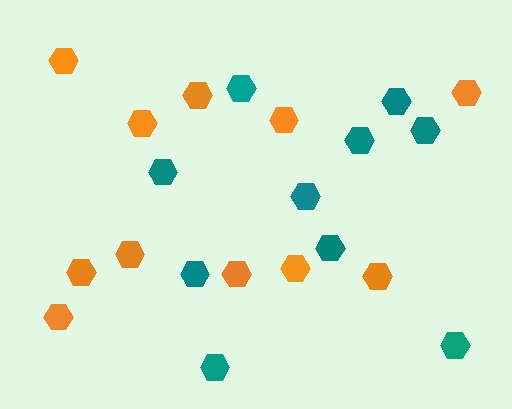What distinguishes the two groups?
There are 2 groups: one group of teal hexagons (10) and one group of orange hexagons (11).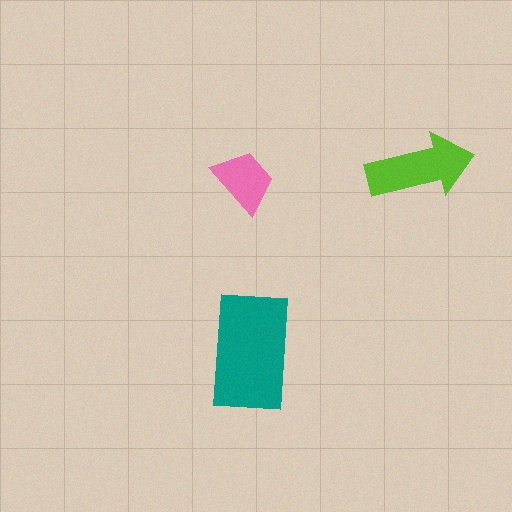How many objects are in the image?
There are 3 objects in the image.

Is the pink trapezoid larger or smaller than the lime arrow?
Smaller.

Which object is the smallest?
The pink trapezoid.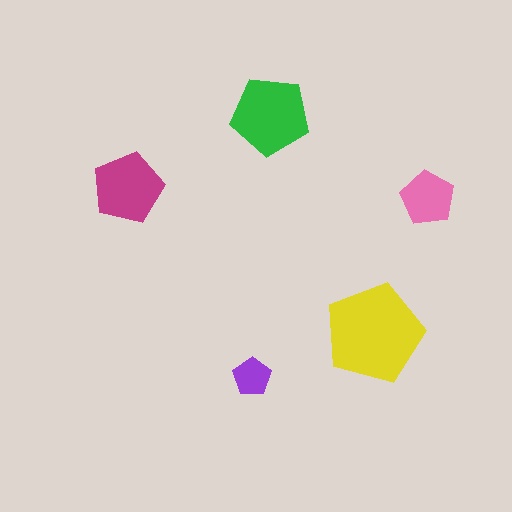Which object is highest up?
The green pentagon is topmost.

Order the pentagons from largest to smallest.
the yellow one, the green one, the magenta one, the pink one, the purple one.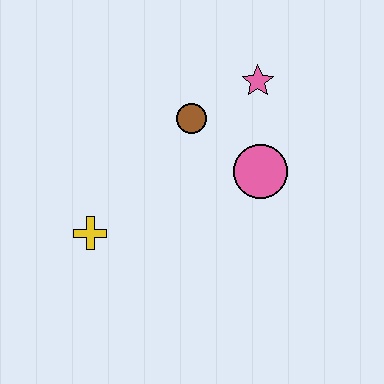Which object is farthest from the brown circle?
The yellow cross is farthest from the brown circle.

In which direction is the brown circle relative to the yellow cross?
The brown circle is above the yellow cross.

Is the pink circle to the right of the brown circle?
Yes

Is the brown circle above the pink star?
No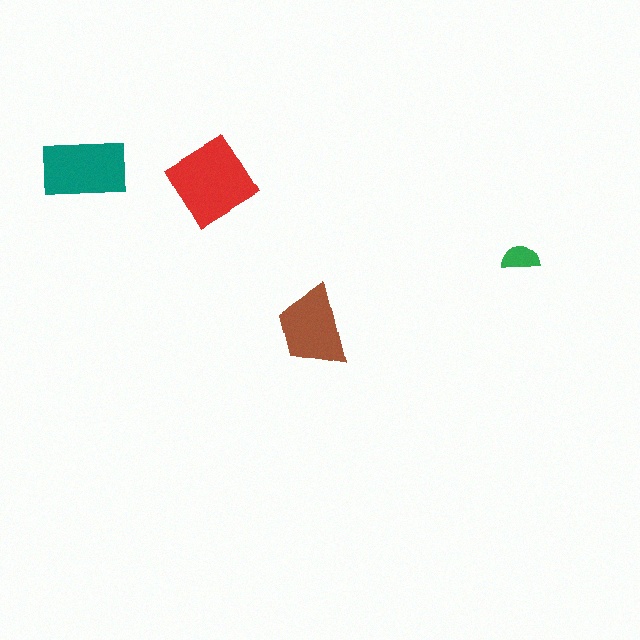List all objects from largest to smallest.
The red diamond, the teal rectangle, the brown trapezoid, the green semicircle.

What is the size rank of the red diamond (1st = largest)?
1st.